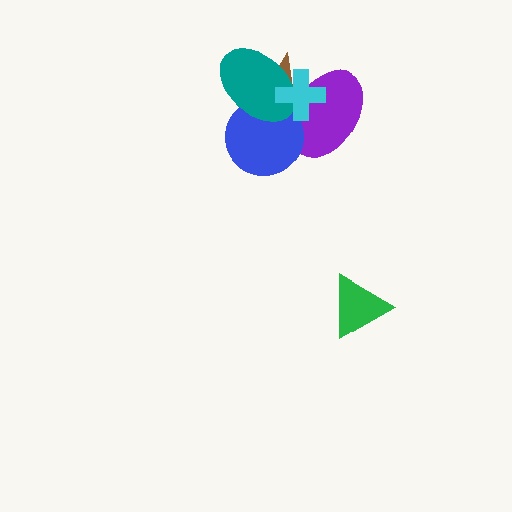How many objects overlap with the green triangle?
0 objects overlap with the green triangle.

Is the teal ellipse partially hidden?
Yes, it is partially covered by another shape.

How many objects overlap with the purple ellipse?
4 objects overlap with the purple ellipse.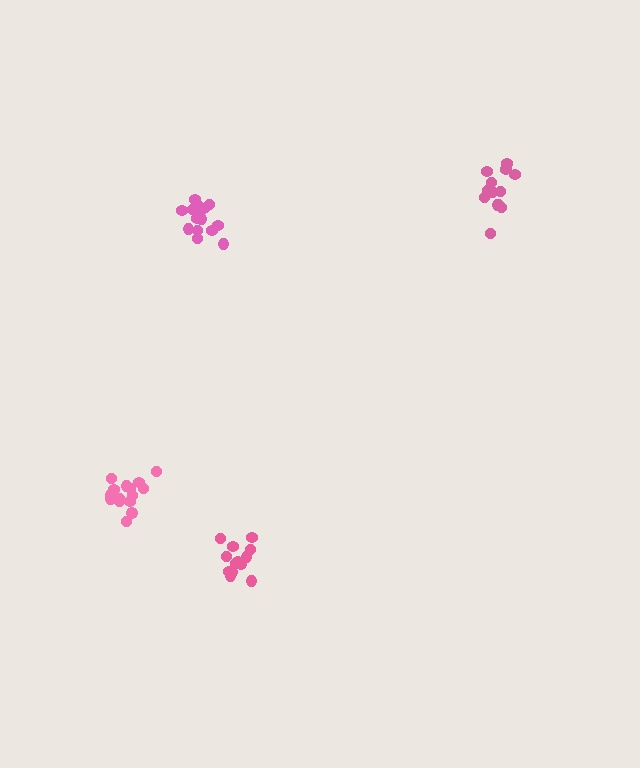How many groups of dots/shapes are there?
There are 4 groups.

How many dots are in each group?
Group 1: 13 dots, Group 2: 15 dots, Group 3: 13 dots, Group 4: 16 dots (57 total).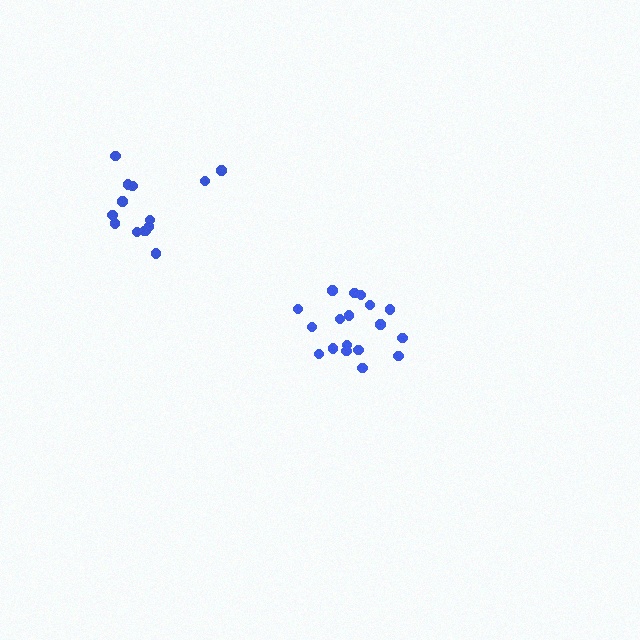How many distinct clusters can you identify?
There are 2 distinct clusters.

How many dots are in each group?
Group 1: 18 dots, Group 2: 14 dots (32 total).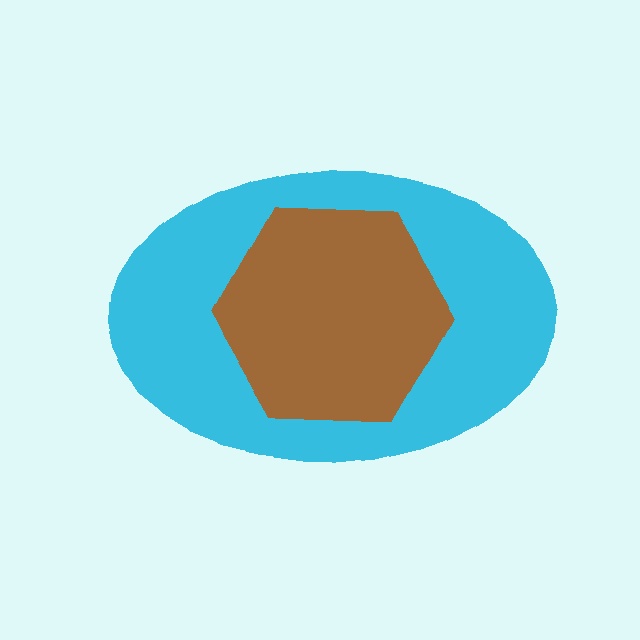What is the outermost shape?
The cyan ellipse.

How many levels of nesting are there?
2.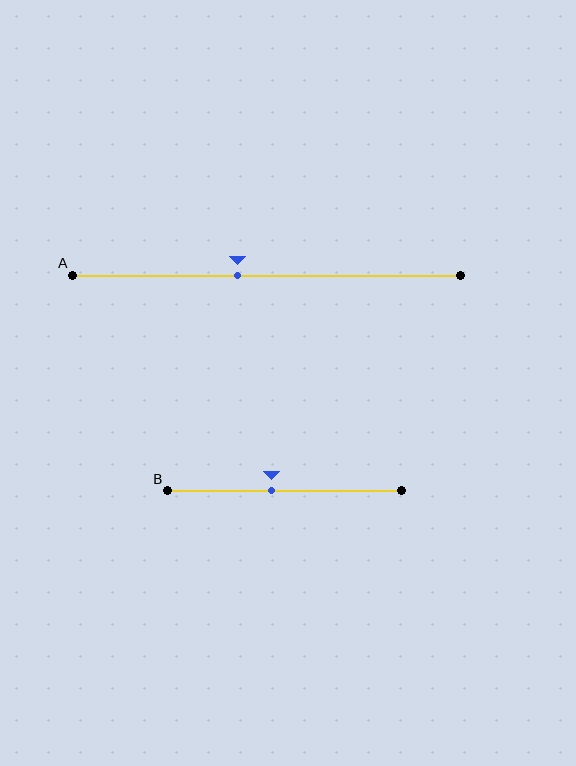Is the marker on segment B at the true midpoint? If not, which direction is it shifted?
No, the marker on segment B is shifted to the left by about 6% of the segment length.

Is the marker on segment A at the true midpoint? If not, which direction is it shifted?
No, the marker on segment A is shifted to the left by about 8% of the segment length.